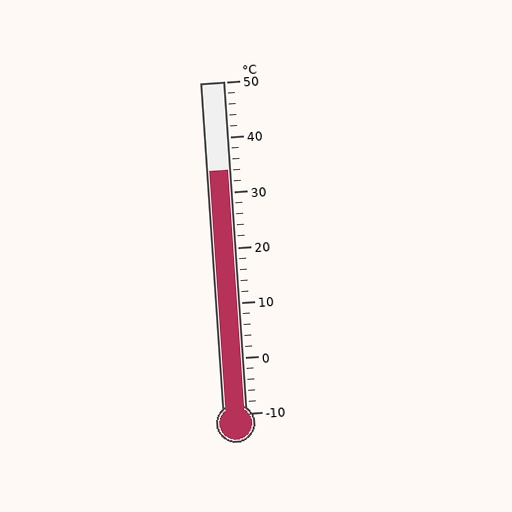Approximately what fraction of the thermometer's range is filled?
The thermometer is filled to approximately 75% of its range.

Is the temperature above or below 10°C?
The temperature is above 10°C.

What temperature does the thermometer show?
The thermometer shows approximately 34°C.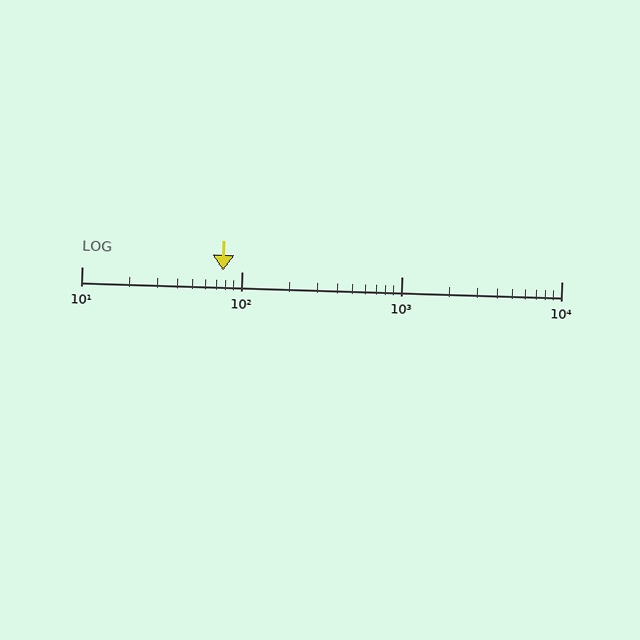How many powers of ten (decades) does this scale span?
The scale spans 3 decades, from 10 to 10000.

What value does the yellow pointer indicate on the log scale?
The pointer indicates approximately 77.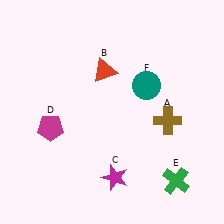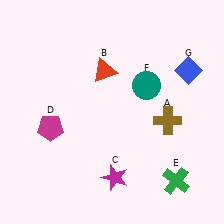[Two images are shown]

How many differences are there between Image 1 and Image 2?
There is 1 difference between the two images.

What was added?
A blue diamond (G) was added in Image 2.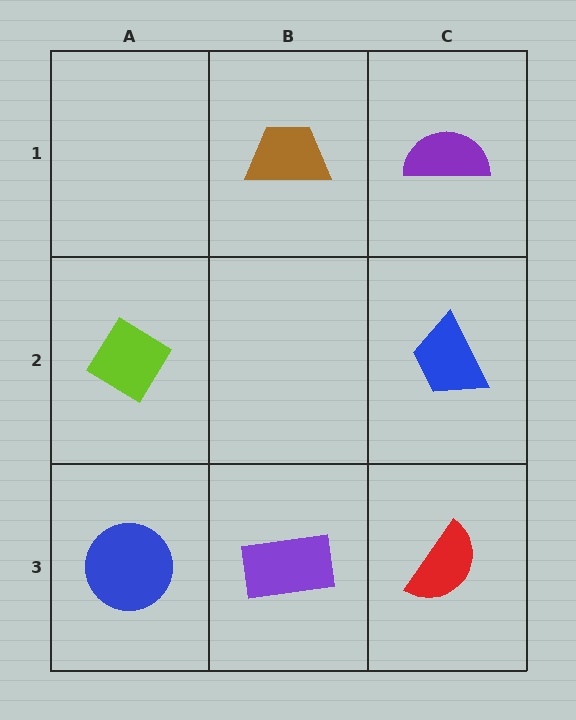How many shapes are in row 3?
3 shapes.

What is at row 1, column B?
A brown trapezoid.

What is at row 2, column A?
A lime diamond.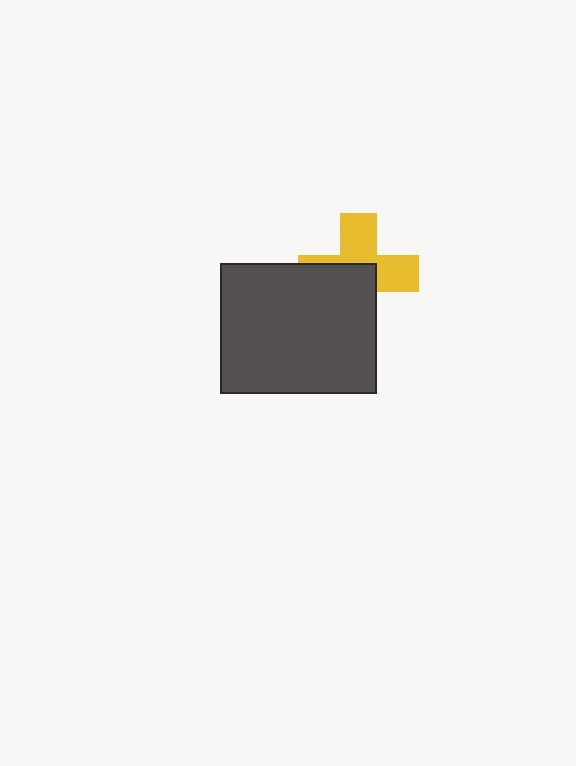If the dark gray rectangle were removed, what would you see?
You would see the complete yellow cross.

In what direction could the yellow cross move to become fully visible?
The yellow cross could move toward the upper-right. That would shift it out from behind the dark gray rectangle entirely.